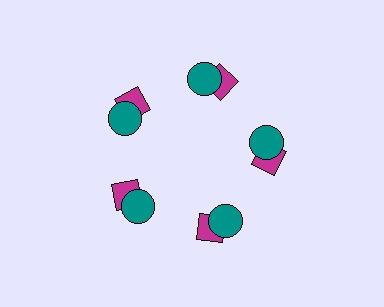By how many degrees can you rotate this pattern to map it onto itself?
The pattern maps onto itself every 72 degrees of rotation.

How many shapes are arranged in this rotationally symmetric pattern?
There are 10 shapes, arranged in 5 groups of 2.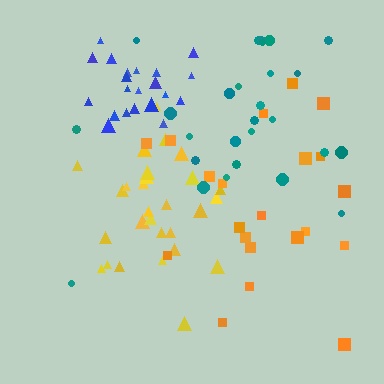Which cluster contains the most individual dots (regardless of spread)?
Yellow (28).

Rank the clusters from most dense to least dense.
blue, yellow, teal, orange.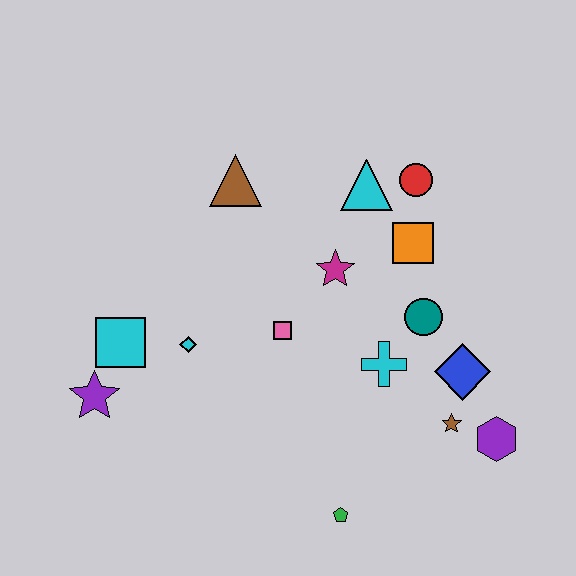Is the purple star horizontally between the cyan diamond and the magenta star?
No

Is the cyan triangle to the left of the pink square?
No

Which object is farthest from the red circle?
The purple star is farthest from the red circle.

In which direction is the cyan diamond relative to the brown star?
The cyan diamond is to the left of the brown star.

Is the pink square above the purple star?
Yes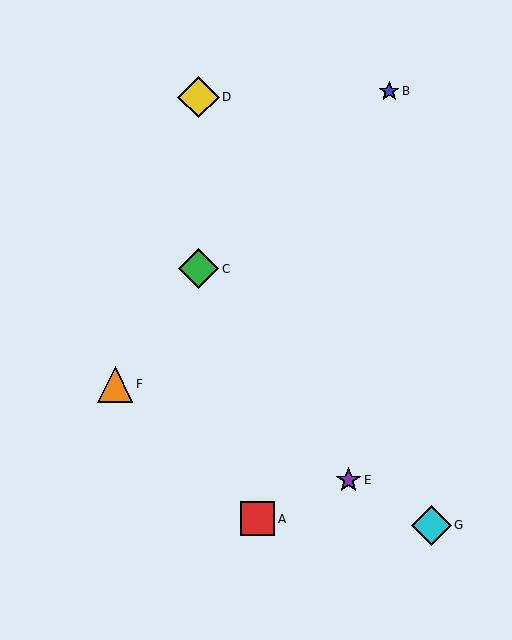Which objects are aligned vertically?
Objects C, D are aligned vertically.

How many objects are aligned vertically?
2 objects (C, D) are aligned vertically.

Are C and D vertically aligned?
Yes, both are at x≈198.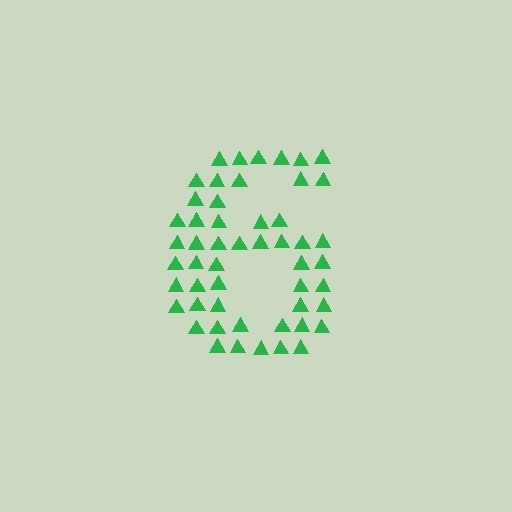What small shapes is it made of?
It is made of small triangles.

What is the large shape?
The large shape is the digit 6.